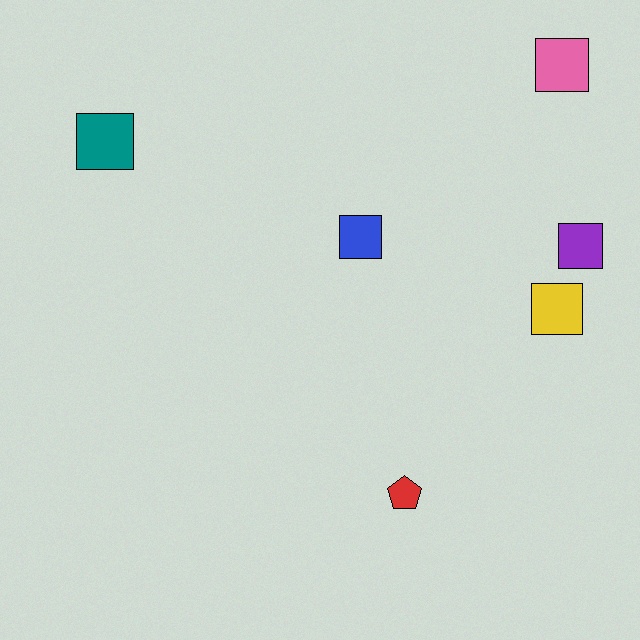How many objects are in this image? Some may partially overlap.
There are 6 objects.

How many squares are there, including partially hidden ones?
There are 5 squares.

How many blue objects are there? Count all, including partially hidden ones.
There is 1 blue object.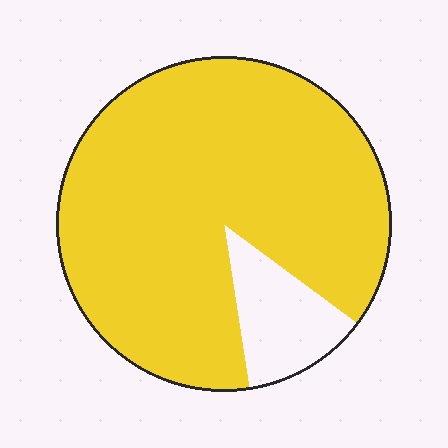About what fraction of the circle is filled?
About seven eighths (7/8).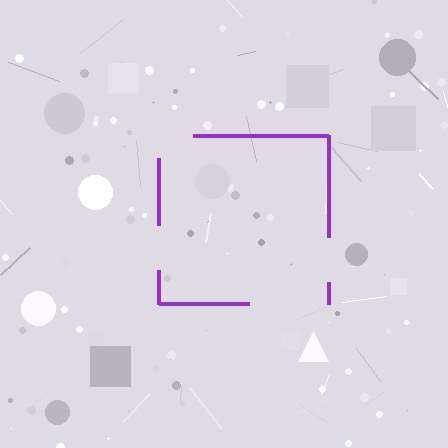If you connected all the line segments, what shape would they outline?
They would outline a square.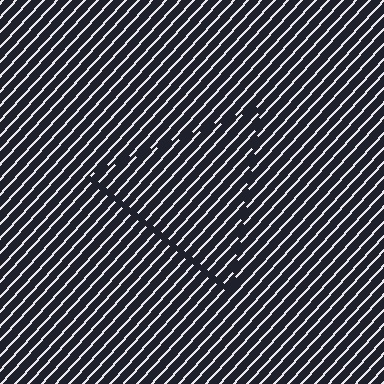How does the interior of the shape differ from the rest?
The interior of the shape contains the same grating, shifted by half a period — the contour is defined by the phase discontinuity where line-ends from the inner and outer gratings abut.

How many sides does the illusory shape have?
3 sides — the line-ends trace a triangle.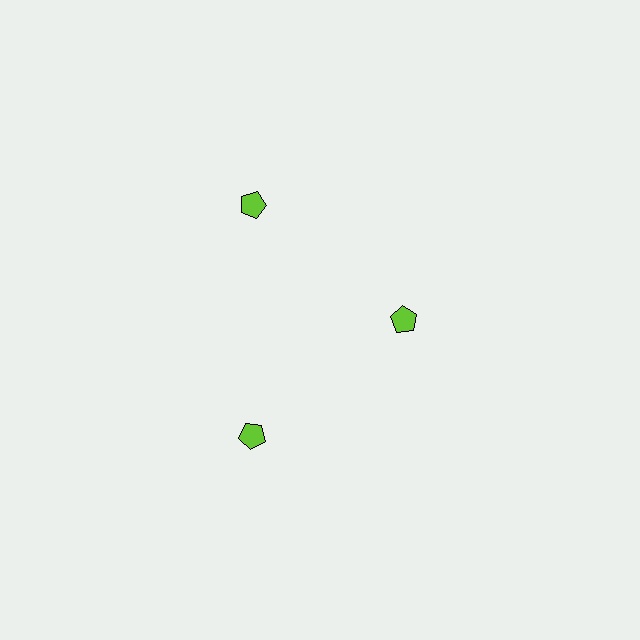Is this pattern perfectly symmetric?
No. The 3 lime pentagons are arranged in a ring, but one element near the 3 o'clock position is pulled inward toward the center, breaking the 3-fold rotational symmetry.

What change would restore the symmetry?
The symmetry would be restored by moving it outward, back onto the ring so that all 3 pentagons sit at equal angles and equal distance from the center.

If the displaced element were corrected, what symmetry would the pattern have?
It would have 3-fold rotational symmetry — the pattern would map onto itself every 120 degrees.